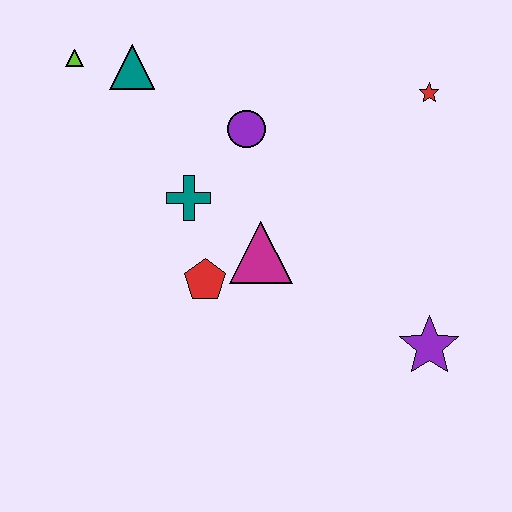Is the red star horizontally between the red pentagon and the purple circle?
No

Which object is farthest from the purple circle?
The purple star is farthest from the purple circle.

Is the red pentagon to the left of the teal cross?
No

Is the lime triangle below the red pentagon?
No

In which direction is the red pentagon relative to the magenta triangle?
The red pentagon is to the left of the magenta triangle.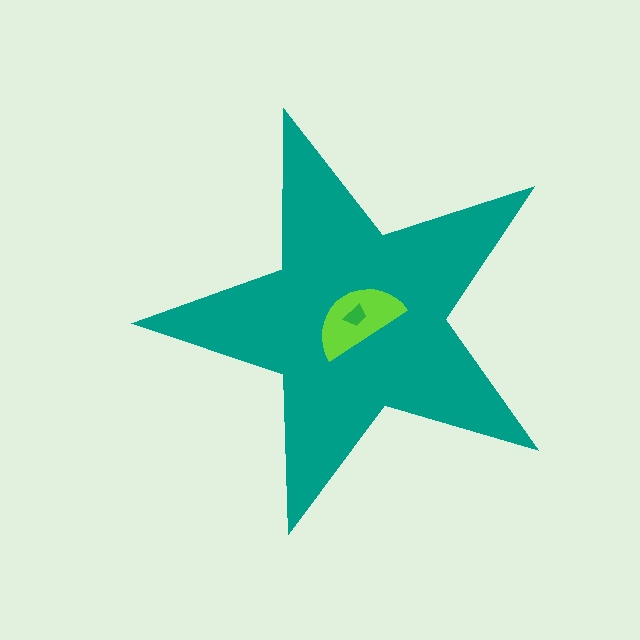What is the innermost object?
The green trapezoid.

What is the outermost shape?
The teal star.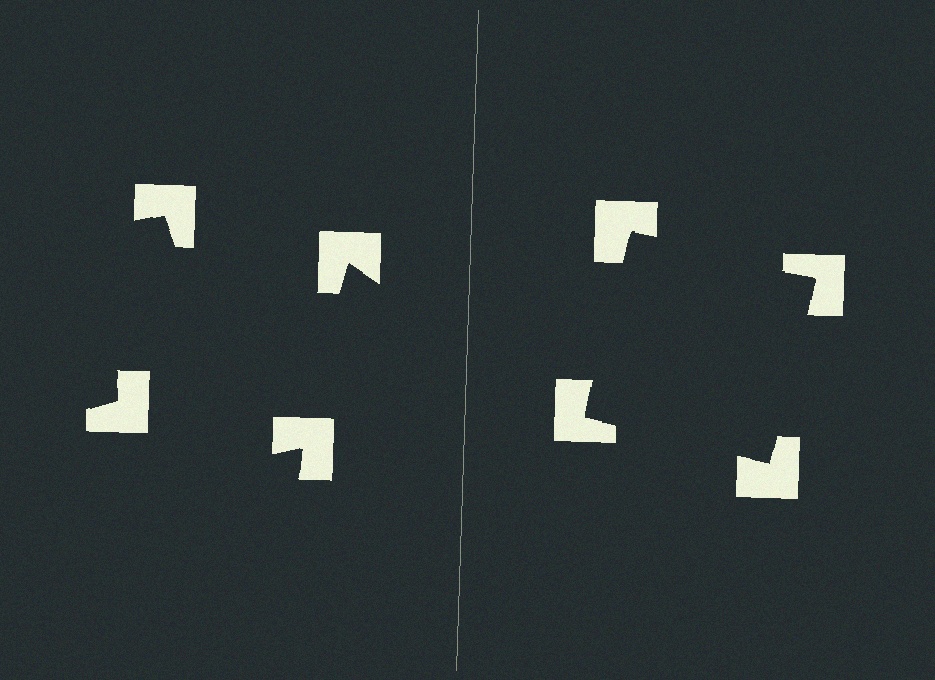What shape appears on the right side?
An illusory square.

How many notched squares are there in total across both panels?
8 — 4 on each side.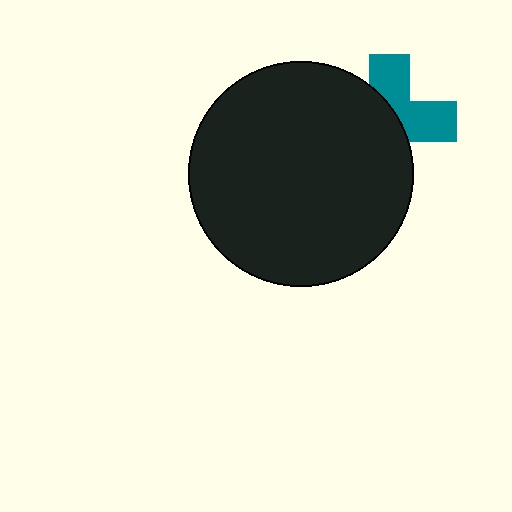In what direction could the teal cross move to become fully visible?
The teal cross could move right. That would shift it out from behind the black circle entirely.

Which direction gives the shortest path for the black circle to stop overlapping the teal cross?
Moving left gives the shortest separation.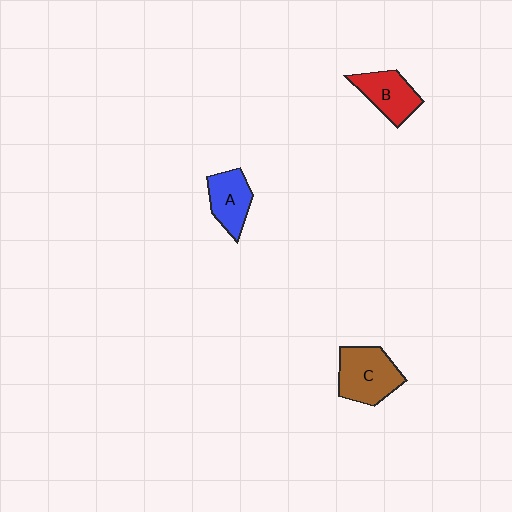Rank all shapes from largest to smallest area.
From largest to smallest: C (brown), B (red), A (blue).